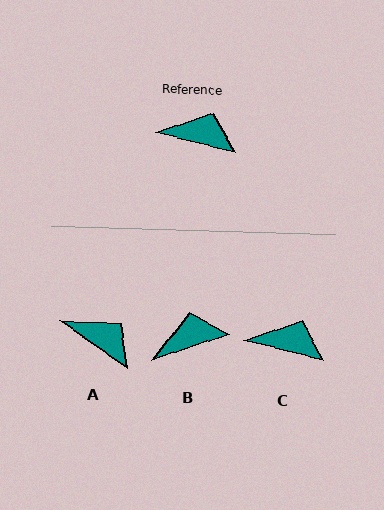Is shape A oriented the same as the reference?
No, it is off by about 21 degrees.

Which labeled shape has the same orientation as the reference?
C.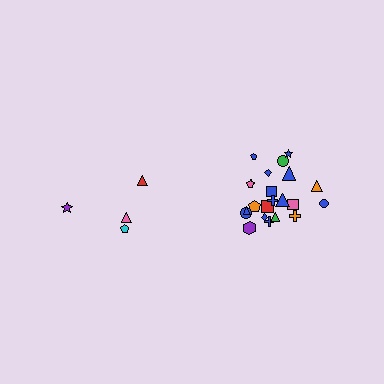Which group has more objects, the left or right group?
The right group.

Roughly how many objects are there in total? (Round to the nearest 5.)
Roughly 25 objects in total.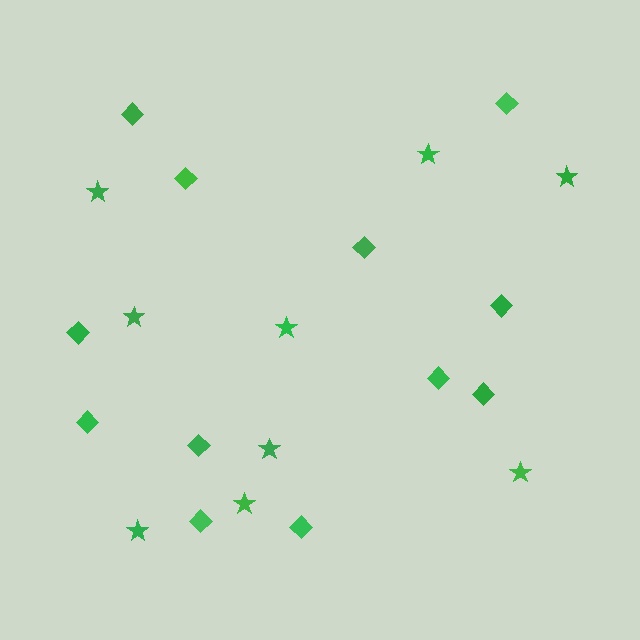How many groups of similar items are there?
There are 2 groups: one group of stars (9) and one group of diamonds (12).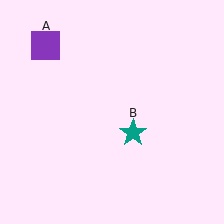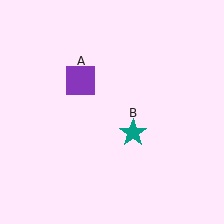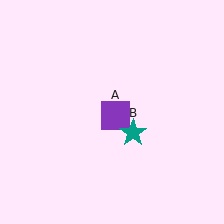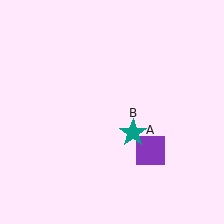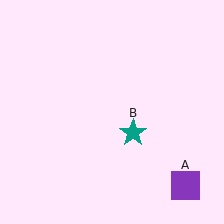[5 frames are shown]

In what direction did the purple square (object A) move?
The purple square (object A) moved down and to the right.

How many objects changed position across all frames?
1 object changed position: purple square (object A).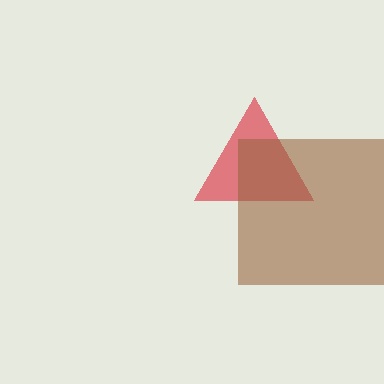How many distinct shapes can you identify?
There are 2 distinct shapes: a red triangle, a brown square.